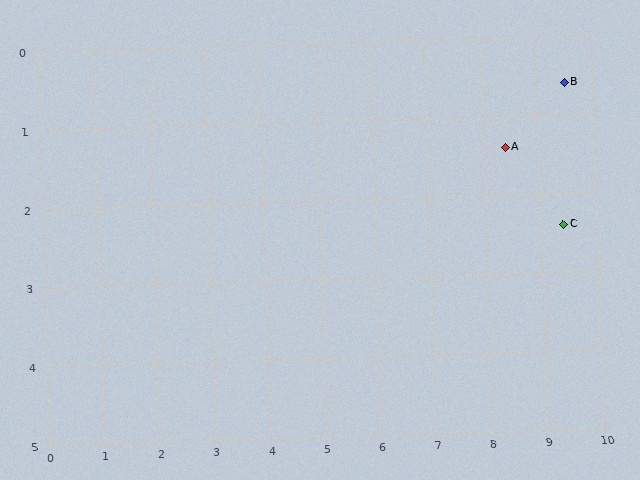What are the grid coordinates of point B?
Point B is at approximately (9.5, 0.6).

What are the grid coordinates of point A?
Point A is at approximately (8.4, 1.4).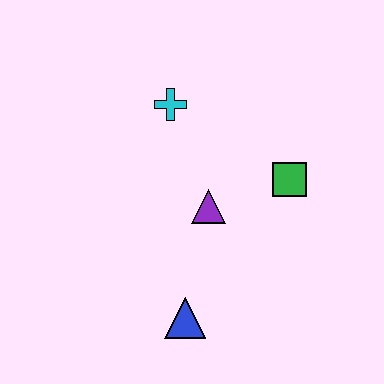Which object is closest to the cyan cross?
The purple triangle is closest to the cyan cross.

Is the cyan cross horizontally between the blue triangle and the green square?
No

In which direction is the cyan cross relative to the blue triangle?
The cyan cross is above the blue triangle.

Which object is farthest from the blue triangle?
The cyan cross is farthest from the blue triangle.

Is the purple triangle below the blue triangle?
No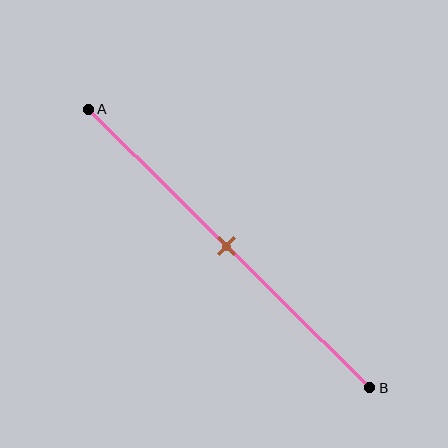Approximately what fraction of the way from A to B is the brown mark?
The brown mark is approximately 50% of the way from A to B.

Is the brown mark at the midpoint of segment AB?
Yes, the mark is approximately at the midpoint.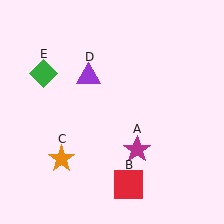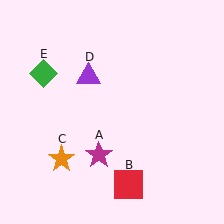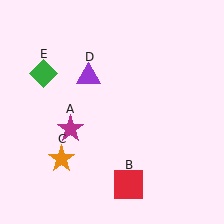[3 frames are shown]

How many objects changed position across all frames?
1 object changed position: magenta star (object A).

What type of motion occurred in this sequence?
The magenta star (object A) rotated clockwise around the center of the scene.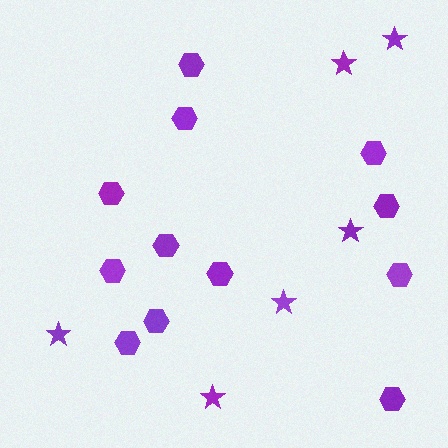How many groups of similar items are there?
There are 2 groups: one group of hexagons (12) and one group of stars (6).